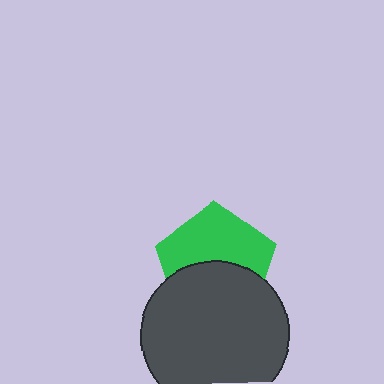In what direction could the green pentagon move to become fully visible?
The green pentagon could move up. That would shift it out from behind the dark gray circle entirely.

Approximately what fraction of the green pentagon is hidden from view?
Roughly 46% of the green pentagon is hidden behind the dark gray circle.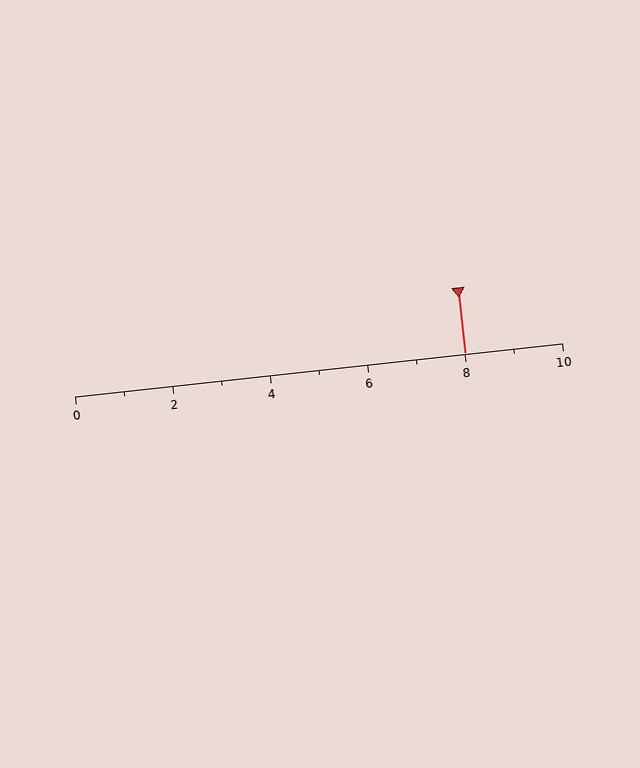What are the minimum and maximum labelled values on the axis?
The axis runs from 0 to 10.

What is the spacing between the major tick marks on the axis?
The major ticks are spaced 2 apart.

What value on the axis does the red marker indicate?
The marker indicates approximately 8.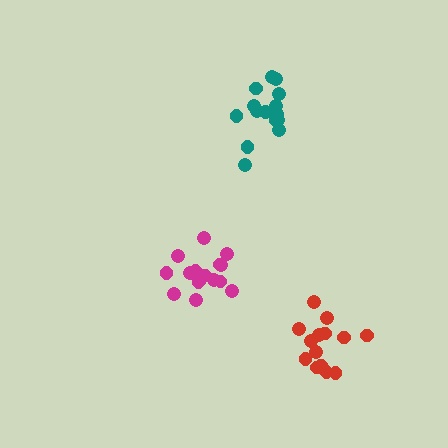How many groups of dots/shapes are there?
There are 3 groups.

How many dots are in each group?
Group 1: 16 dots, Group 2: 15 dots, Group 3: 15 dots (46 total).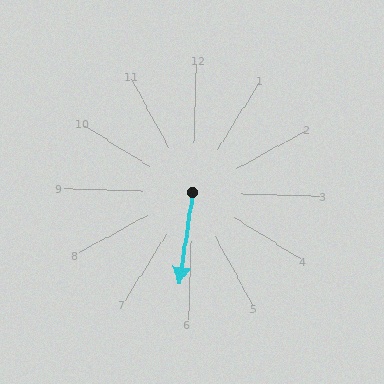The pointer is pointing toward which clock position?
Roughly 6 o'clock.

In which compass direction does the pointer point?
South.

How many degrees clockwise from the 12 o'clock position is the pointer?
Approximately 186 degrees.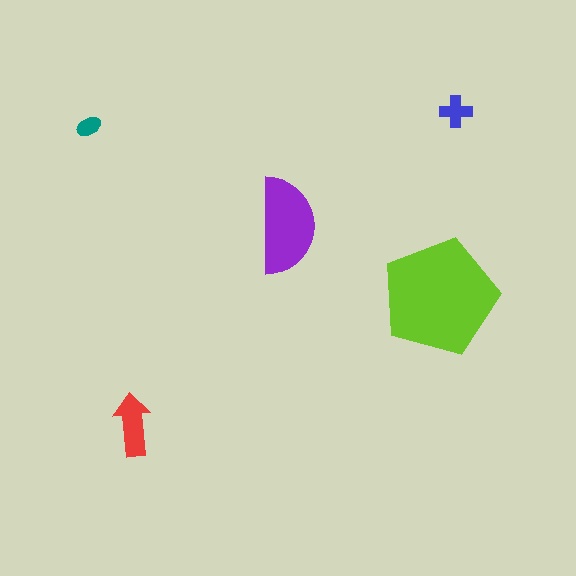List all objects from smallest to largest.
The teal ellipse, the blue cross, the red arrow, the purple semicircle, the lime pentagon.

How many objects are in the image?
There are 5 objects in the image.